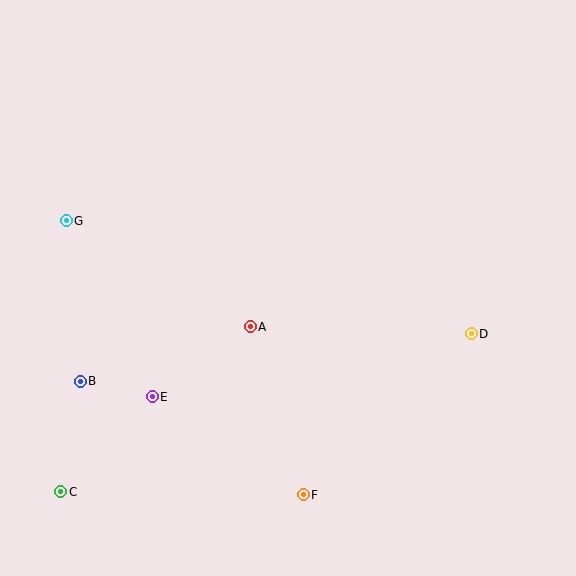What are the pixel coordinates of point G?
Point G is at (66, 221).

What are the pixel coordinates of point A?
Point A is at (250, 327).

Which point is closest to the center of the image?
Point A at (250, 327) is closest to the center.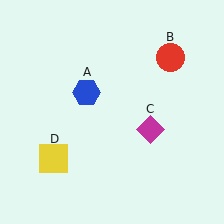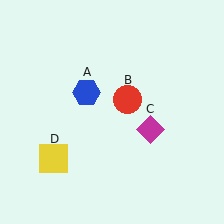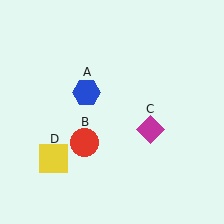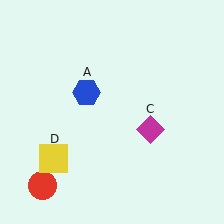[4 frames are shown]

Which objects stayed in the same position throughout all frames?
Blue hexagon (object A) and magenta diamond (object C) and yellow square (object D) remained stationary.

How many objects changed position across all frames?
1 object changed position: red circle (object B).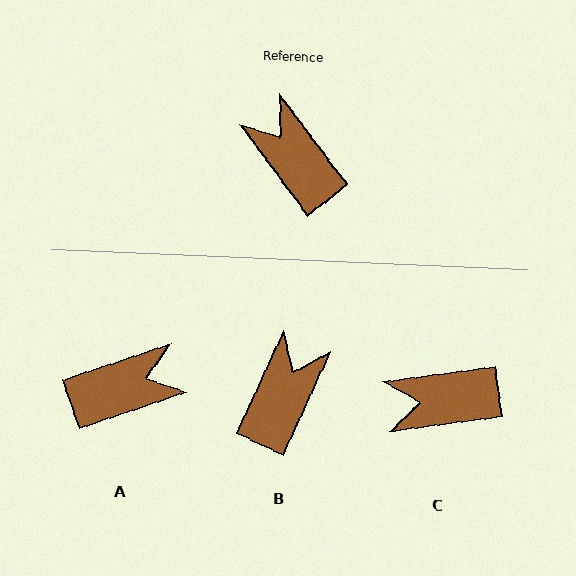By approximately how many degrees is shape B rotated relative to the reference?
Approximately 61 degrees clockwise.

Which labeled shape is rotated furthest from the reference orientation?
A, about 108 degrees away.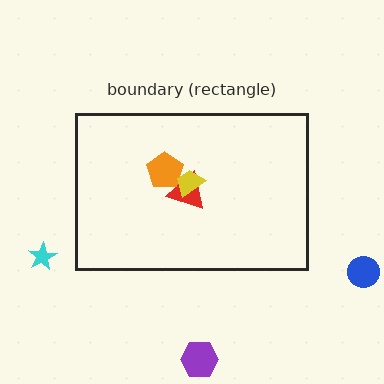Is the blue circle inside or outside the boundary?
Outside.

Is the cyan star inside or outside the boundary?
Outside.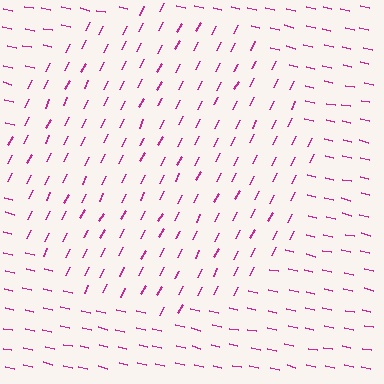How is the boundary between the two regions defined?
The boundary is defined purely by a change in line orientation (approximately 76 degrees difference). All lines are the same color and thickness.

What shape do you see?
I see a circle.